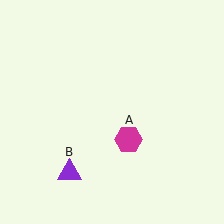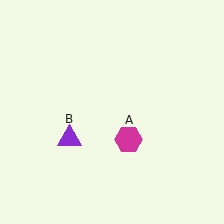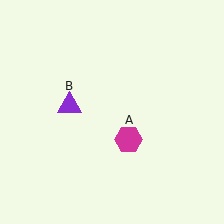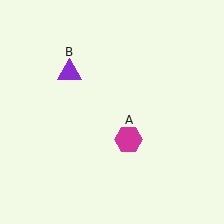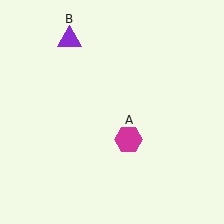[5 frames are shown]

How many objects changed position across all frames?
1 object changed position: purple triangle (object B).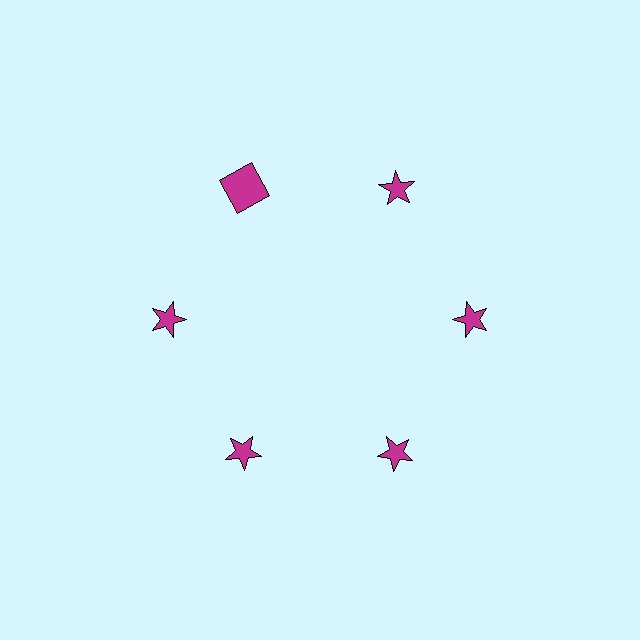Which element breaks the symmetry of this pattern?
The magenta square at roughly the 11 o'clock position breaks the symmetry. All other shapes are magenta stars.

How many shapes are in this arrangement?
There are 6 shapes arranged in a ring pattern.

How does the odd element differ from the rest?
It has a different shape: square instead of star.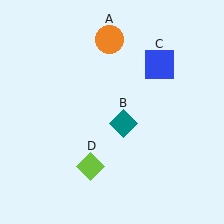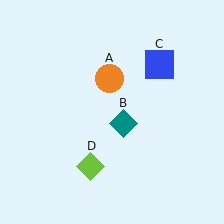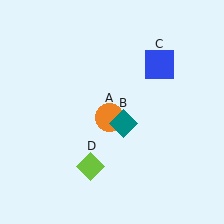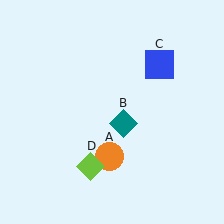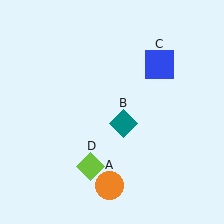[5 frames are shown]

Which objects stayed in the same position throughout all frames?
Teal diamond (object B) and blue square (object C) and lime diamond (object D) remained stationary.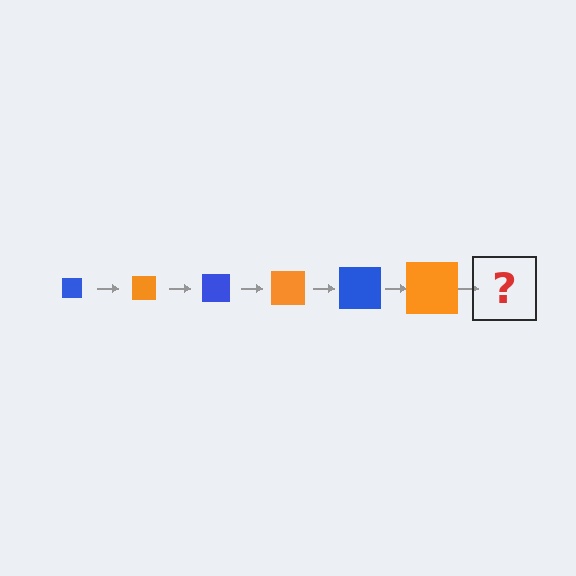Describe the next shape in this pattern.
It should be a blue square, larger than the previous one.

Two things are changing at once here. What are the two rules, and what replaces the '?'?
The two rules are that the square grows larger each step and the color cycles through blue and orange. The '?' should be a blue square, larger than the previous one.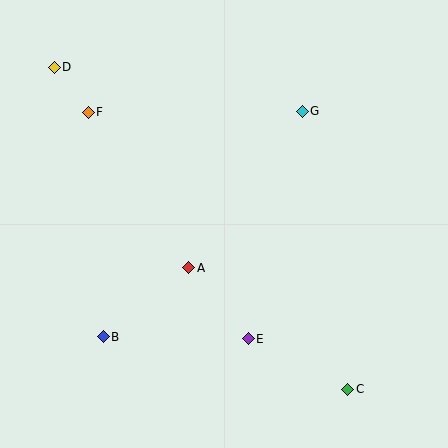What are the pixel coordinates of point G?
Point G is at (302, 111).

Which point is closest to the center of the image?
Point A at (189, 268) is closest to the center.